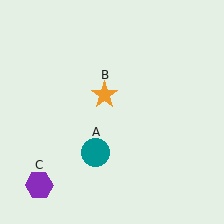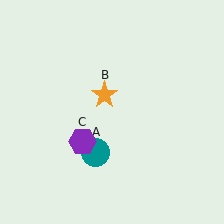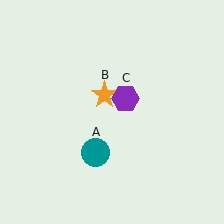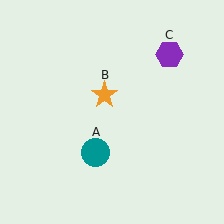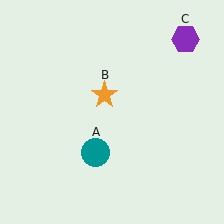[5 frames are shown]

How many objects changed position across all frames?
1 object changed position: purple hexagon (object C).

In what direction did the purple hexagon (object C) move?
The purple hexagon (object C) moved up and to the right.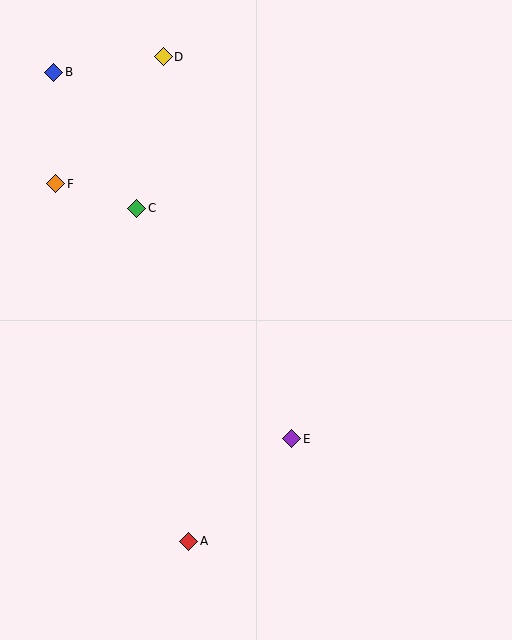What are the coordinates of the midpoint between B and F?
The midpoint between B and F is at (55, 128).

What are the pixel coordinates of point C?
Point C is at (137, 208).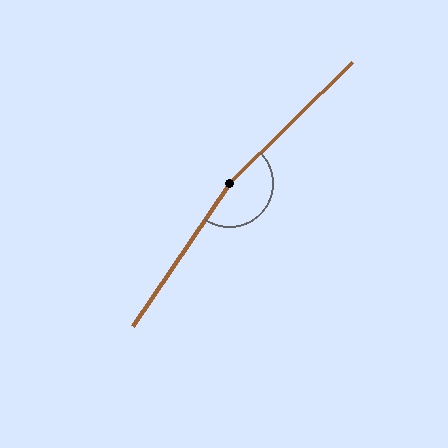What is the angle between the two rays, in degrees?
Approximately 168 degrees.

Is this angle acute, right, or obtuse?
It is obtuse.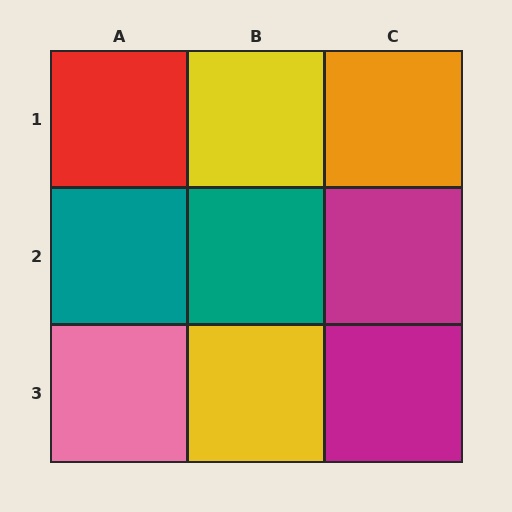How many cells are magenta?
2 cells are magenta.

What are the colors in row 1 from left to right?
Red, yellow, orange.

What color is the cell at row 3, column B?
Yellow.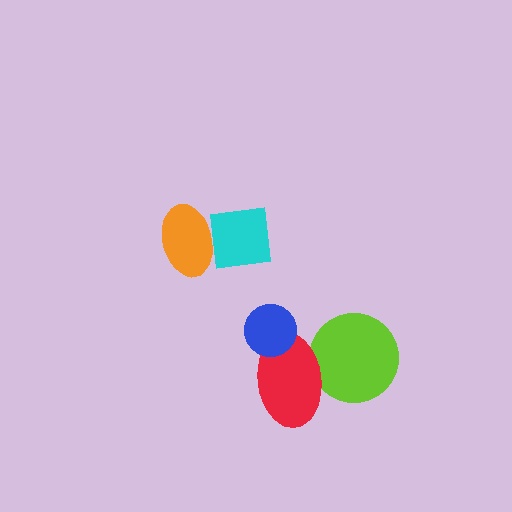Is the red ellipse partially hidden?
Yes, it is partially covered by another shape.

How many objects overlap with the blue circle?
1 object overlaps with the blue circle.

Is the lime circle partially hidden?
Yes, it is partially covered by another shape.